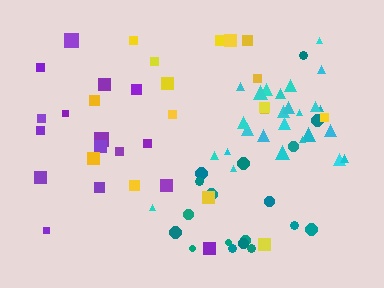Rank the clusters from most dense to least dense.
cyan, purple, yellow, teal.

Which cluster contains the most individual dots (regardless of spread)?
Cyan (26).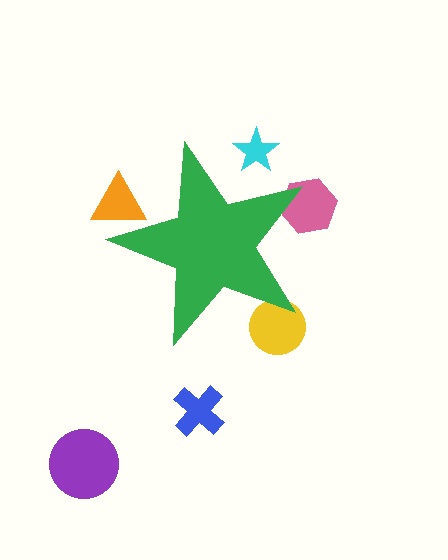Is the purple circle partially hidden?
No, the purple circle is fully visible.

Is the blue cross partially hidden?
No, the blue cross is fully visible.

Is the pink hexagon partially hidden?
Yes, the pink hexagon is partially hidden behind the green star.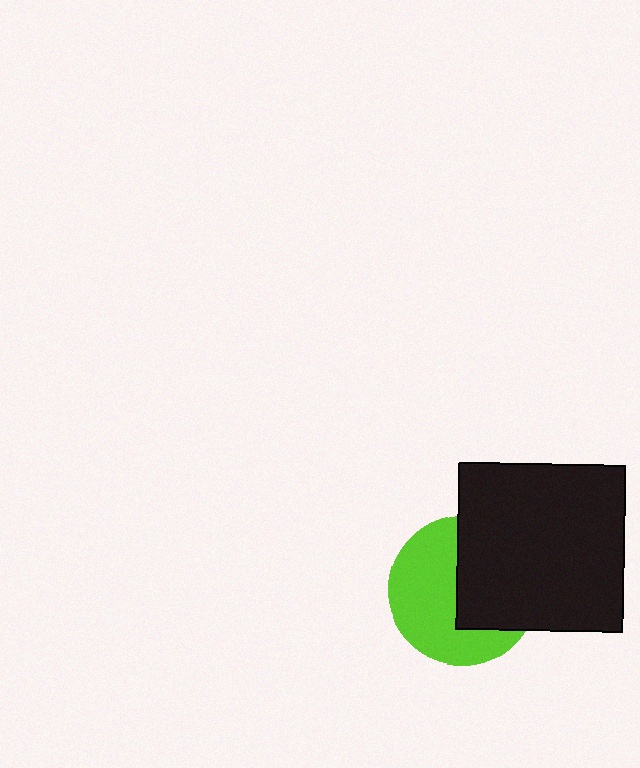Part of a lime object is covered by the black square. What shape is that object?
It is a circle.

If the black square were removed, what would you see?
You would see the complete lime circle.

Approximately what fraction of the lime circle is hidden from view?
Roughly 46% of the lime circle is hidden behind the black square.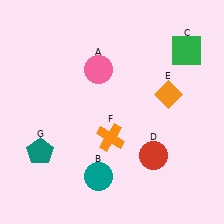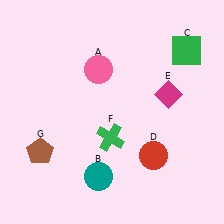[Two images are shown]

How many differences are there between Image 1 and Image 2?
There are 3 differences between the two images.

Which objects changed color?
E changed from orange to magenta. F changed from orange to green. G changed from teal to brown.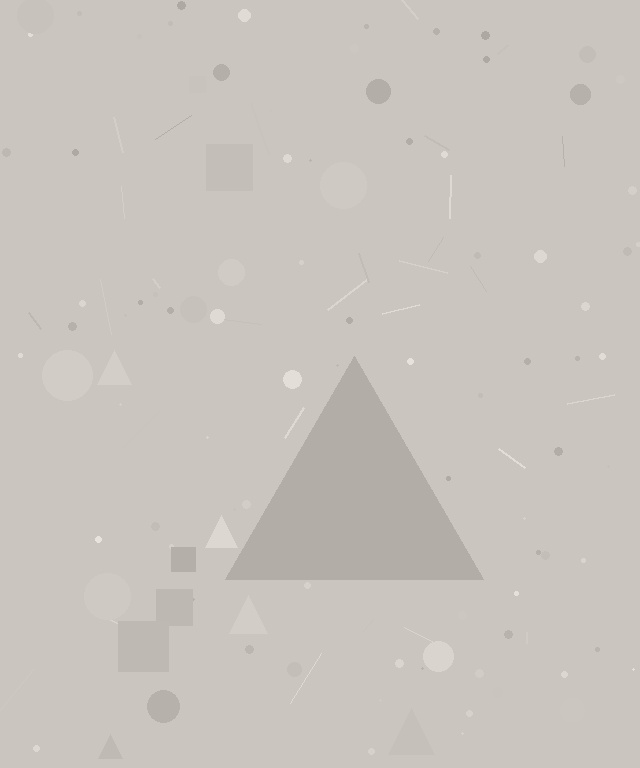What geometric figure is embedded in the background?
A triangle is embedded in the background.